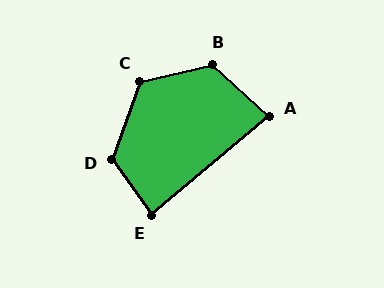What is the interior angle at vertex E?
Approximately 86 degrees (approximately right).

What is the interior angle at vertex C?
Approximately 122 degrees (obtuse).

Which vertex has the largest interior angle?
D, at approximately 125 degrees.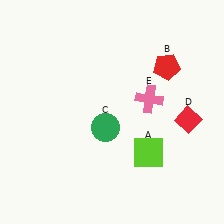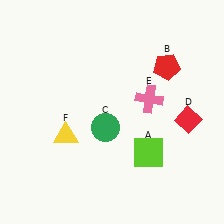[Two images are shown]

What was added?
A yellow triangle (F) was added in Image 2.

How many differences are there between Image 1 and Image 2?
There is 1 difference between the two images.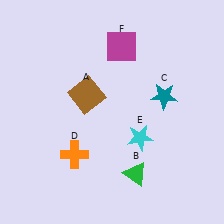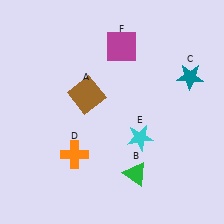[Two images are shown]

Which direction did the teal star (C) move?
The teal star (C) moved right.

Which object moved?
The teal star (C) moved right.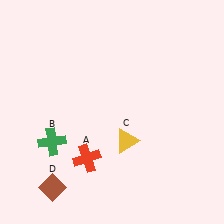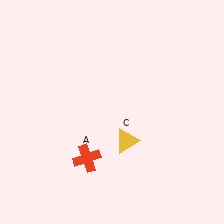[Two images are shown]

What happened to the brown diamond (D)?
The brown diamond (D) was removed in Image 2. It was in the bottom-left area of Image 1.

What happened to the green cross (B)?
The green cross (B) was removed in Image 2. It was in the bottom-left area of Image 1.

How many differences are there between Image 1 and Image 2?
There are 2 differences between the two images.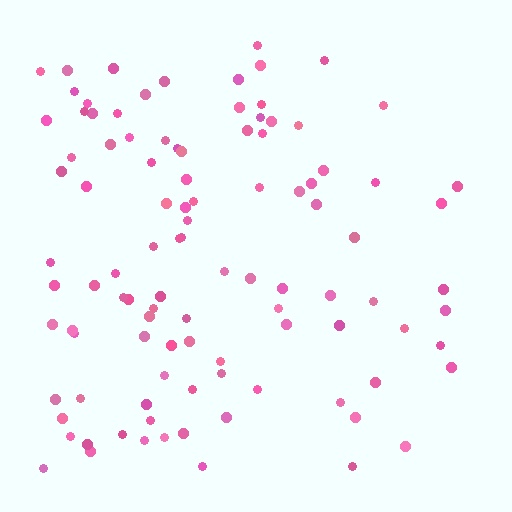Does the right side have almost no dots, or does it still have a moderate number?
Still a moderate number, just noticeably fewer than the left.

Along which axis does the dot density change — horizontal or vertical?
Horizontal.